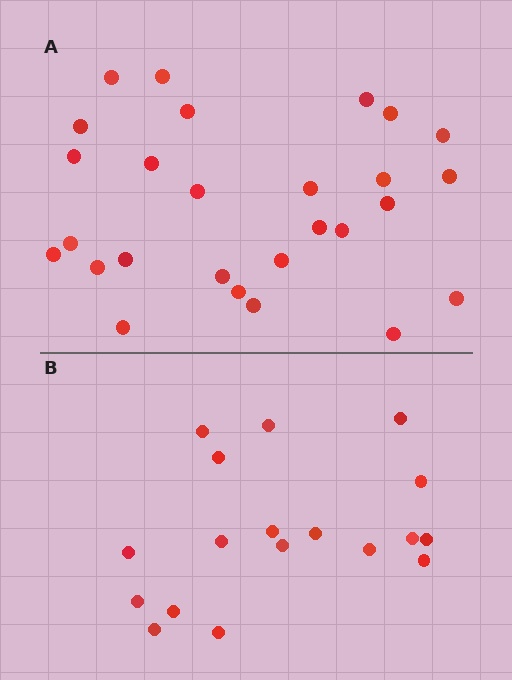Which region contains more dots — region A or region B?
Region A (the top region) has more dots.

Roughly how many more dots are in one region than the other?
Region A has roughly 8 or so more dots than region B.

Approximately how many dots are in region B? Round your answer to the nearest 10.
About 20 dots. (The exact count is 18, which rounds to 20.)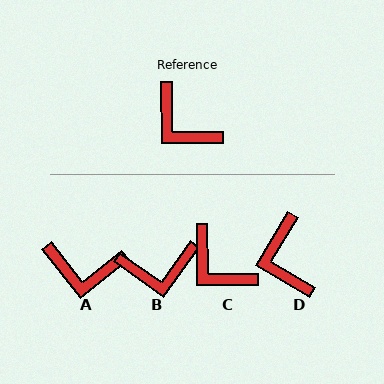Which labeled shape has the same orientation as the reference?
C.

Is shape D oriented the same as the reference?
No, it is off by about 31 degrees.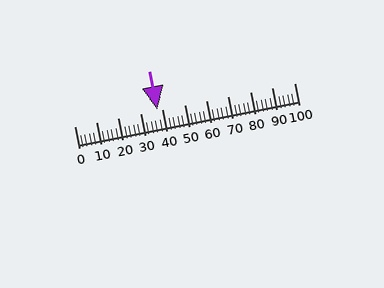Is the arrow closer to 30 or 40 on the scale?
The arrow is closer to 40.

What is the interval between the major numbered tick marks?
The major tick marks are spaced 10 units apart.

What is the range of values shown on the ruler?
The ruler shows values from 0 to 100.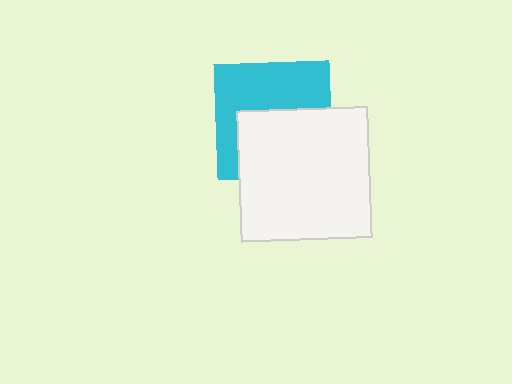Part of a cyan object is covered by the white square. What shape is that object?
It is a square.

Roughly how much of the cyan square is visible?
About half of it is visible (roughly 51%).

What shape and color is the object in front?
The object in front is a white square.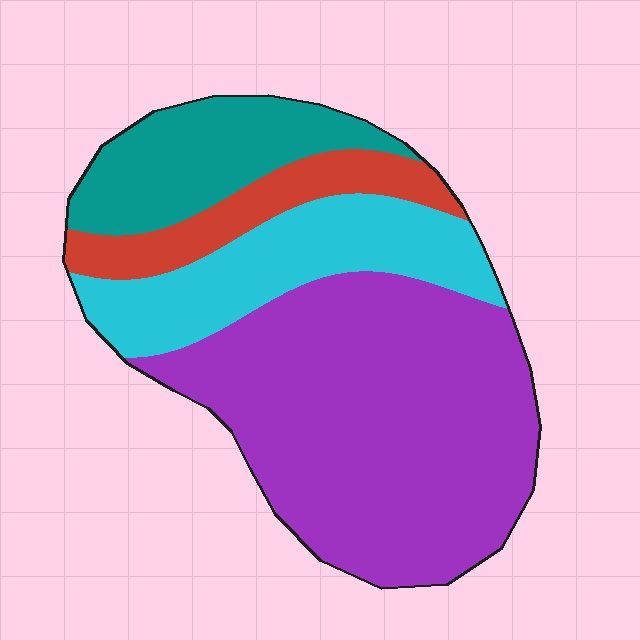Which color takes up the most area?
Purple, at roughly 55%.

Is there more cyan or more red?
Cyan.